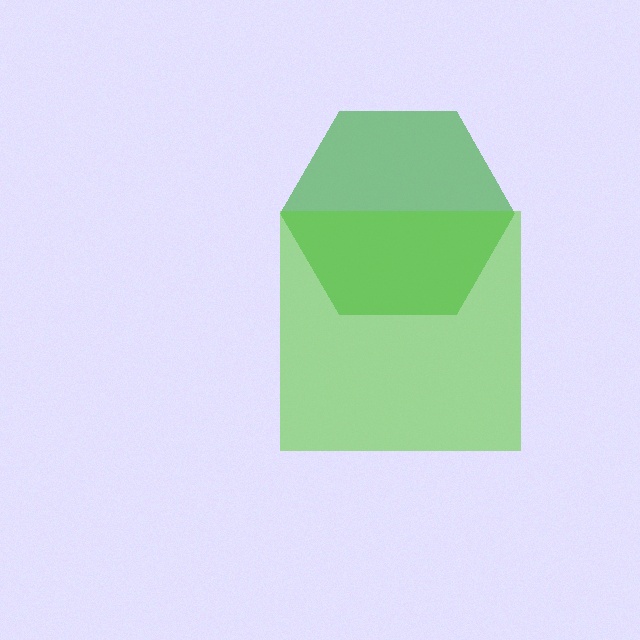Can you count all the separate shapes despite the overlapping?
Yes, there are 2 separate shapes.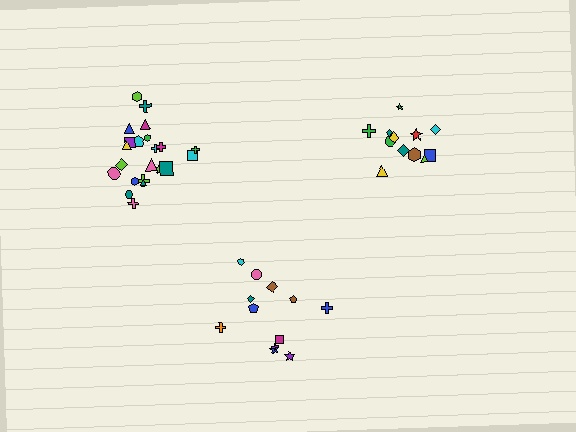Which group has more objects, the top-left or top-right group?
The top-left group.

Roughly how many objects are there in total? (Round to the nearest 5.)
Roughly 45 objects in total.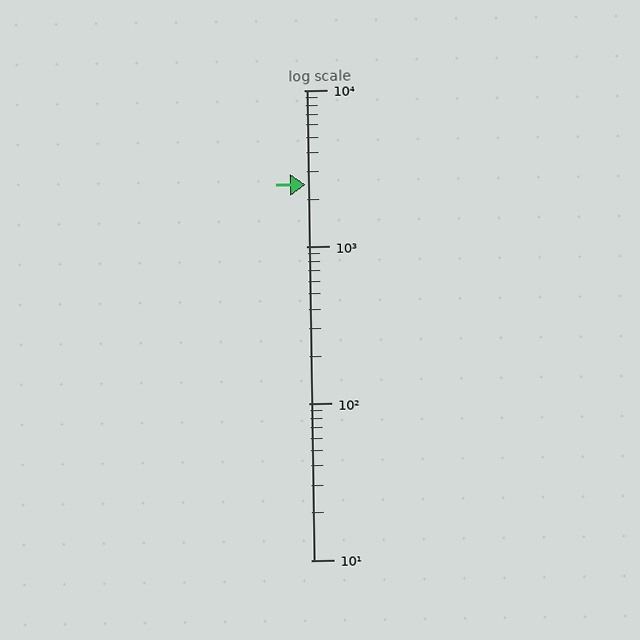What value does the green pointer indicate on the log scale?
The pointer indicates approximately 2500.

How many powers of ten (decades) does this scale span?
The scale spans 3 decades, from 10 to 10000.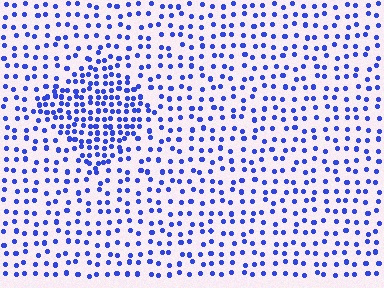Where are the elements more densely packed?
The elements are more densely packed inside the diamond boundary.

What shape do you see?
I see a diamond.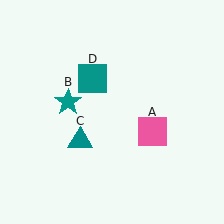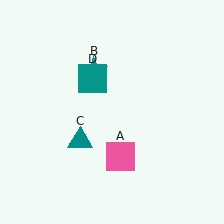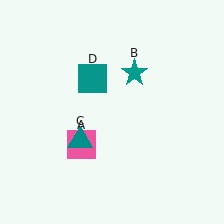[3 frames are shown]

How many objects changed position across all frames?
2 objects changed position: pink square (object A), teal star (object B).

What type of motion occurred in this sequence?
The pink square (object A), teal star (object B) rotated clockwise around the center of the scene.